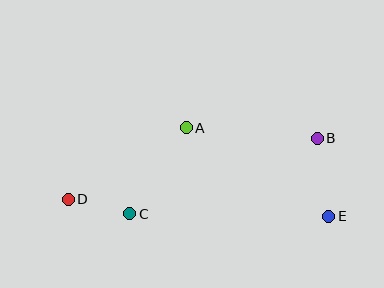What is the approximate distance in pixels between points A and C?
The distance between A and C is approximately 103 pixels.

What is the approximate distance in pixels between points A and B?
The distance between A and B is approximately 131 pixels.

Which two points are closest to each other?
Points C and D are closest to each other.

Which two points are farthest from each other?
Points D and E are farthest from each other.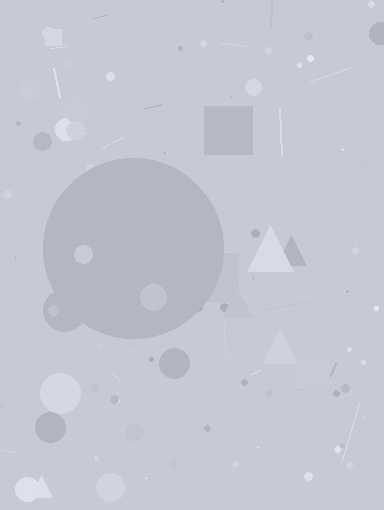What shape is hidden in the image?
A circle is hidden in the image.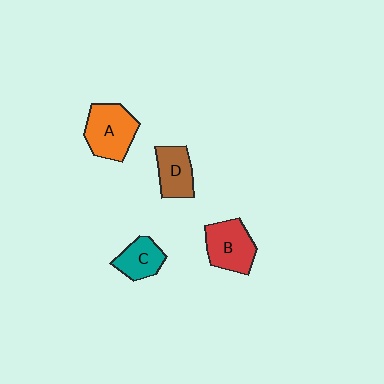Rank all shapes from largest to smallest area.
From largest to smallest: A (orange), B (red), D (brown), C (teal).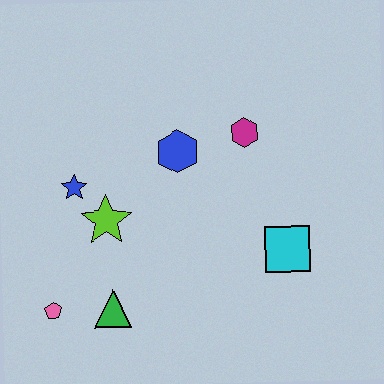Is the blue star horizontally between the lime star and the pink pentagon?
Yes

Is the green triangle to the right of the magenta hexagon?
No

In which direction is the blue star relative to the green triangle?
The blue star is above the green triangle.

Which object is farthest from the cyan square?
The pink pentagon is farthest from the cyan square.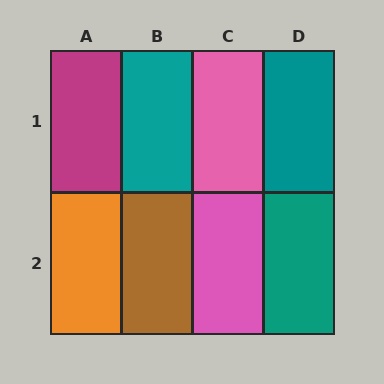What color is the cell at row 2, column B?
Brown.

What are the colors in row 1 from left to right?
Magenta, teal, pink, teal.